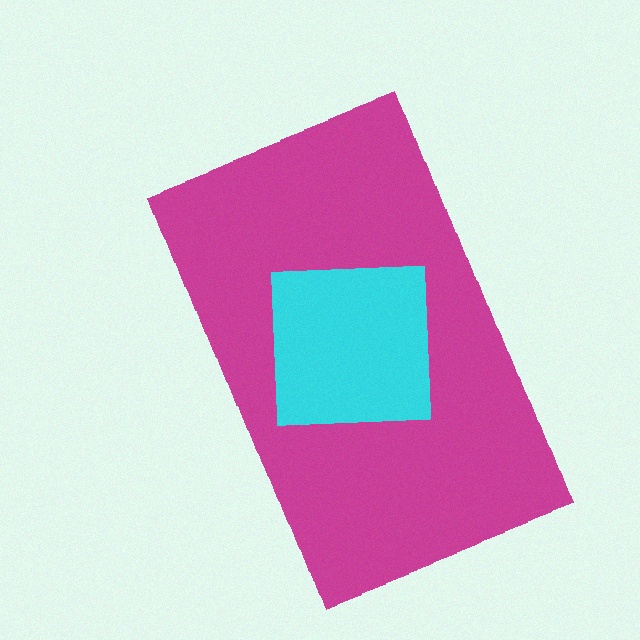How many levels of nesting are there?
2.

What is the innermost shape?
The cyan square.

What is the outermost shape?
The magenta rectangle.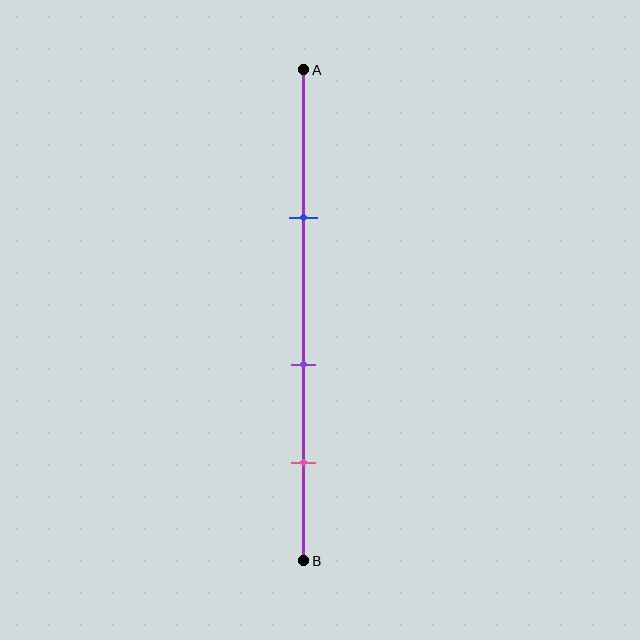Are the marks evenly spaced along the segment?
Yes, the marks are approximately evenly spaced.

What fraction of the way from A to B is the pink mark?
The pink mark is approximately 80% (0.8) of the way from A to B.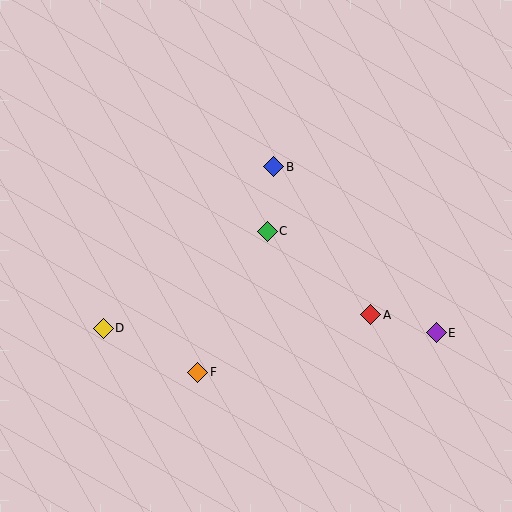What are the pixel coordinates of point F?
Point F is at (198, 372).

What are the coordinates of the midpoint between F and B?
The midpoint between F and B is at (236, 269).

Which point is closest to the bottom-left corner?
Point D is closest to the bottom-left corner.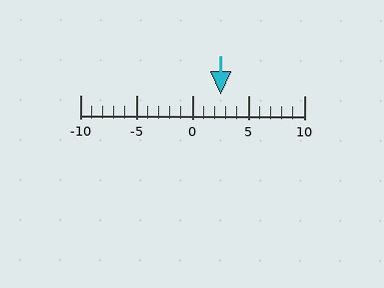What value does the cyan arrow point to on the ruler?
The cyan arrow points to approximately 2.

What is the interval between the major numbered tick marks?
The major tick marks are spaced 5 units apart.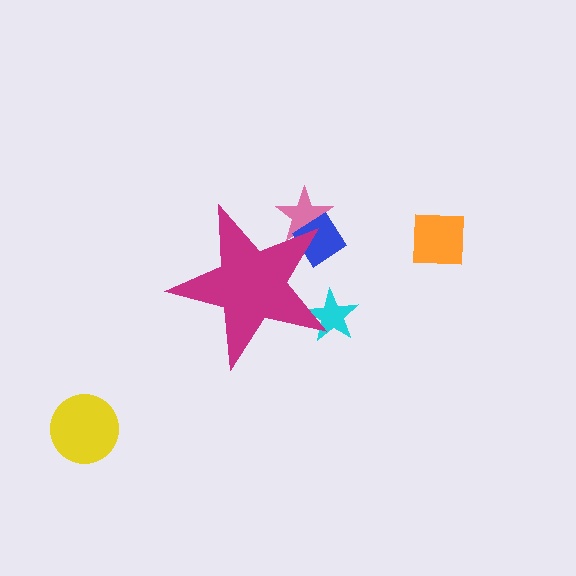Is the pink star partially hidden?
Yes, the pink star is partially hidden behind the magenta star.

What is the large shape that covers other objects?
A magenta star.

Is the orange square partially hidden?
No, the orange square is fully visible.